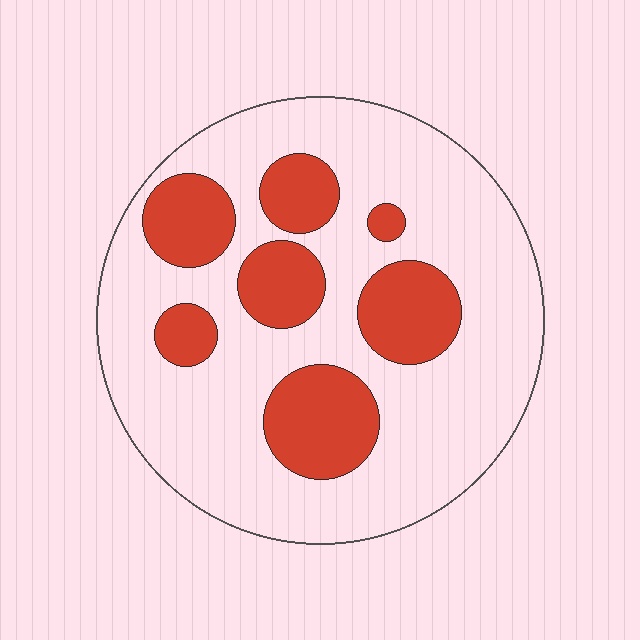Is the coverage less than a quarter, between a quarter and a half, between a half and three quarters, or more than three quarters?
Between a quarter and a half.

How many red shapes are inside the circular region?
7.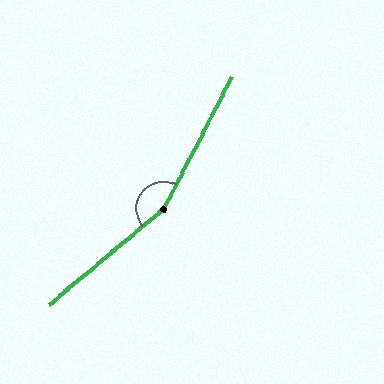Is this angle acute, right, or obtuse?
It is obtuse.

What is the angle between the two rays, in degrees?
Approximately 157 degrees.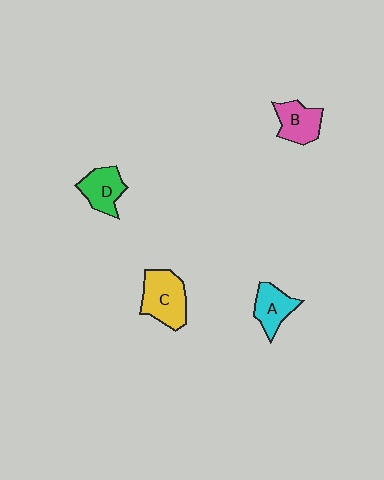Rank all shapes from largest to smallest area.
From largest to smallest: C (yellow), B (pink), D (green), A (cyan).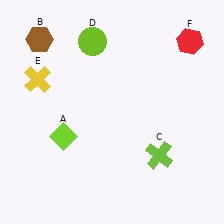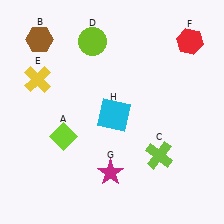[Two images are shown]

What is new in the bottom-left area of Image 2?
A magenta star (G) was added in the bottom-left area of Image 2.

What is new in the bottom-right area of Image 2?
A cyan square (H) was added in the bottom-right area of Image 2.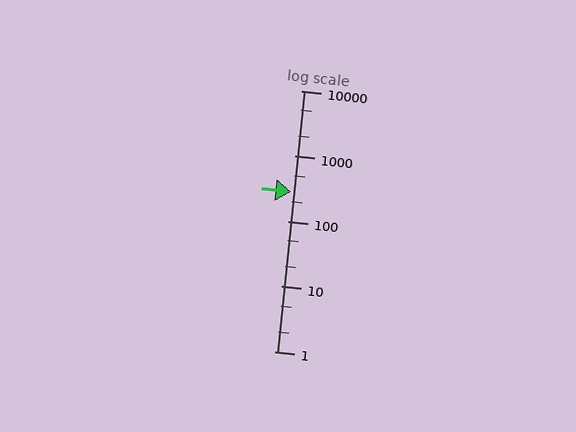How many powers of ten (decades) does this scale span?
The scale spans 4 decades, from 1 to 10000.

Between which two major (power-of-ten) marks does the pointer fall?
The pointer is between 100 and 1000.